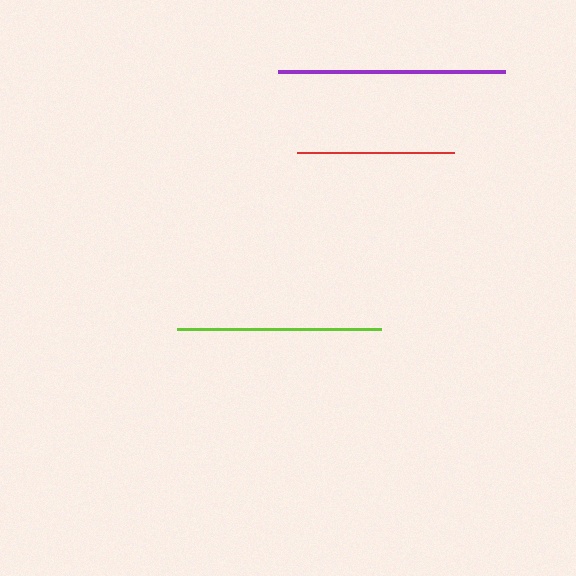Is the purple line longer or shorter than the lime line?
The purple line is longer than the lime line.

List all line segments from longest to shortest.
From longest to shortest: purple, lime, red.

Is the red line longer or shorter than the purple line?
The purple line is longer than the red line.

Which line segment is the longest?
The purple line is the longest at approximately 227 pixels.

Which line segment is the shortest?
The red line is the shortest at approximately 157 pixels.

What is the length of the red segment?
The red segment is approximately 157 pixels long.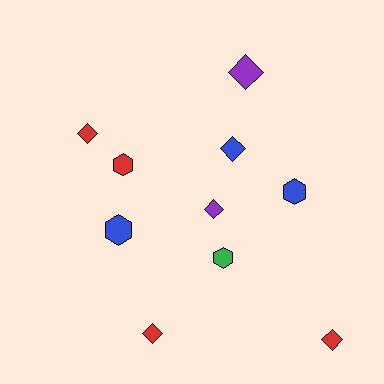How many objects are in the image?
There are 10 objects.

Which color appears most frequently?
Red, with 4 objects.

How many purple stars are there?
There are no purple stars.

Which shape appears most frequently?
Diamond, with 6 objects.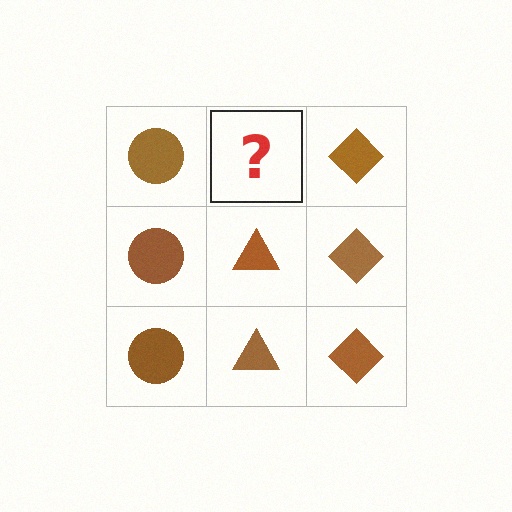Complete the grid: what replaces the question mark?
The question mark should be replaced with a brown triangle.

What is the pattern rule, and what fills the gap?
The rule is that each column has a consistent shape. The gap should be filled with a brown triangle.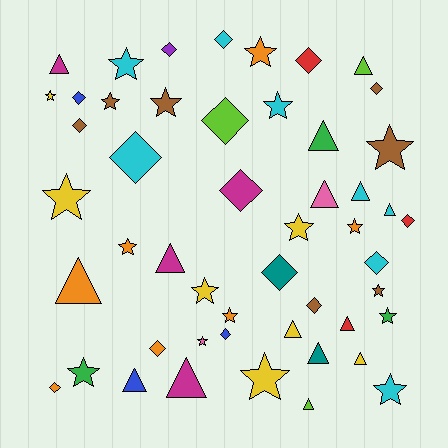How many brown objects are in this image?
There are 7 brown objects.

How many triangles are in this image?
There are 15 triangles.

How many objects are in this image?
There are 50 objects.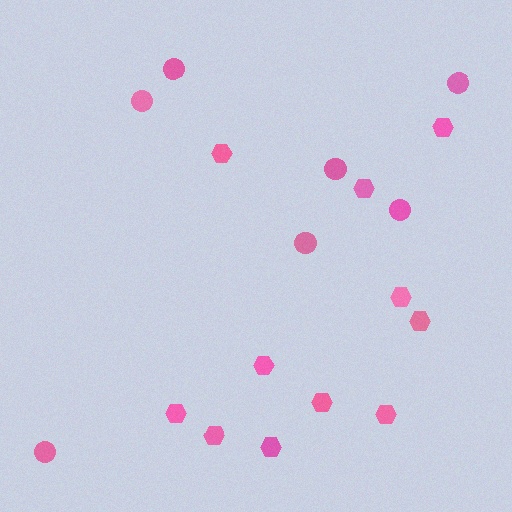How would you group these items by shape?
There are 2 groups: one group of circles (7) and one group of hexagons (11).